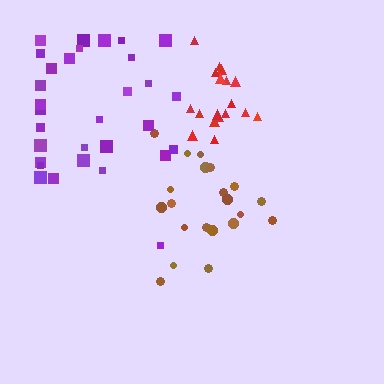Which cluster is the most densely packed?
Red.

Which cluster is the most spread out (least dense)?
Purple.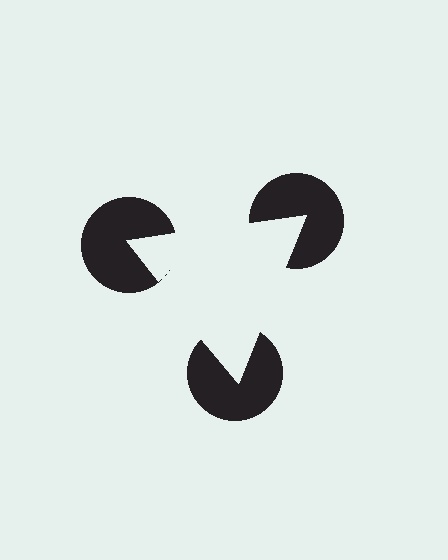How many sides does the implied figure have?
3 sides.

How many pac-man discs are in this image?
There are 3 — one at each vertex of the illusory triangle.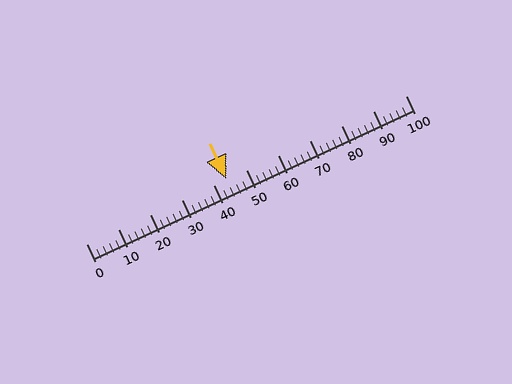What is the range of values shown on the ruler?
The ruler shows values from 0 to 100.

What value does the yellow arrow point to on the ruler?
The yellow arrow points to approximately 44.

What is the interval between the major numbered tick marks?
The major tick marks are spaced 10 units apart.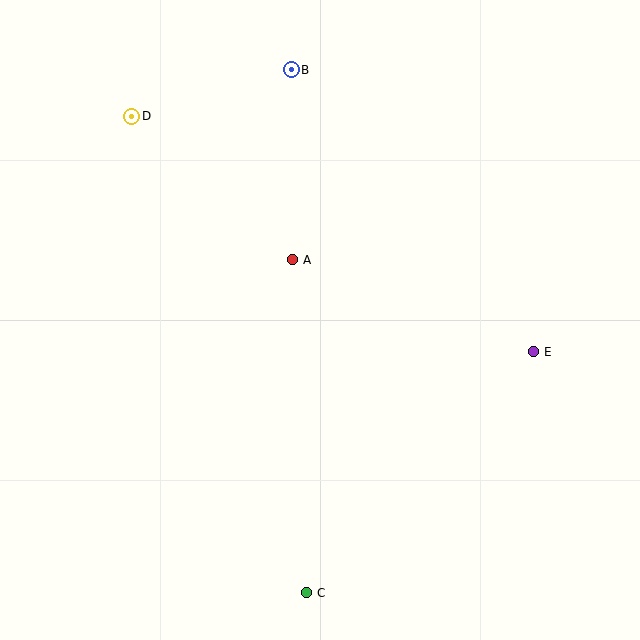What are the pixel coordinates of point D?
Point D is at (132, 116).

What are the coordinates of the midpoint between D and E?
The midpoint between D and E is at (333, 234).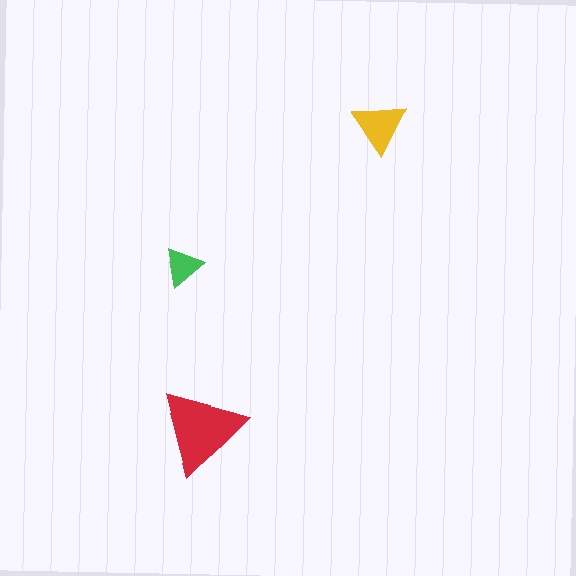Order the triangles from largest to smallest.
the red one, the yellow one, the green one.